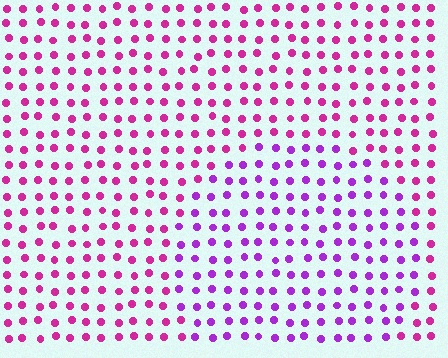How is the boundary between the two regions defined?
The boundary is defined purely by a slight shift in hue (about 33 degrees). Spacing, size, and orientation are identical on both sides.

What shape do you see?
I see a circle.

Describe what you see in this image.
The image is filled with small magenta elements in a uniform arrangement. A circle-shaped region is visible where the elements are tinted to a slightly different hue, forming a subtle color boundary.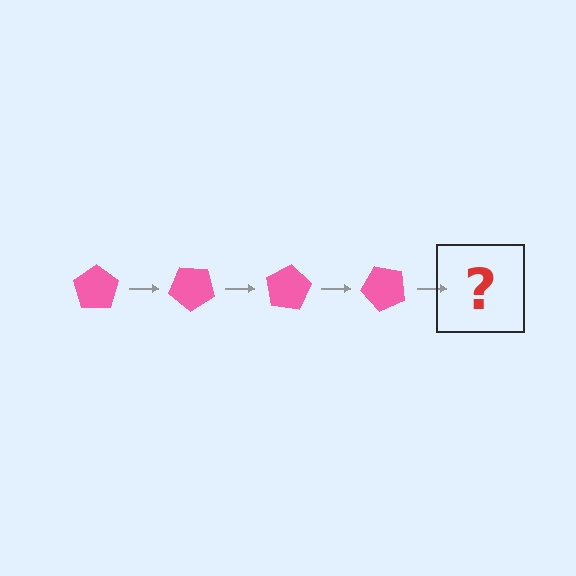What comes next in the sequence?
The next element should be a pink pentagon rotated 160 degrees.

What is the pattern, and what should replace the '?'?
The pattern is that the pentagon rotates 40 degrees each step. The '?' should be a pink pentagon rotated 160 degrees.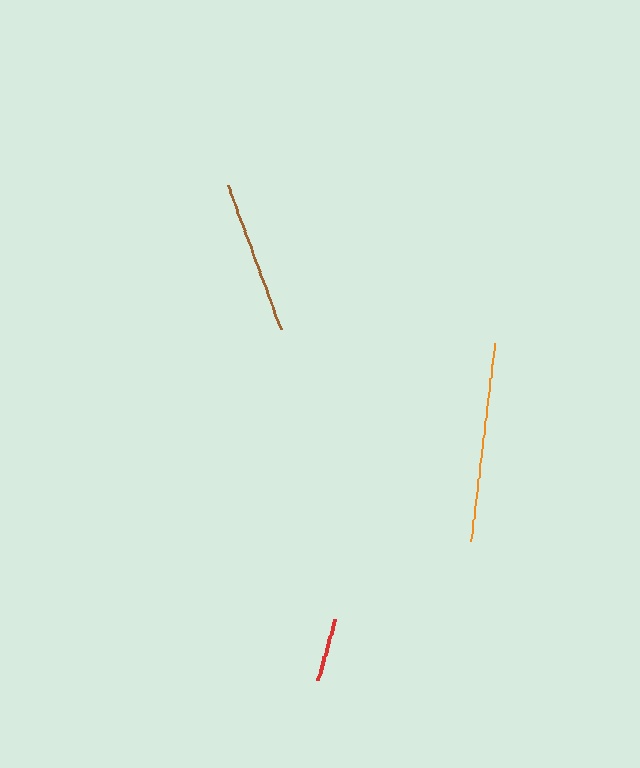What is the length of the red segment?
The red segment is approximately 63 pixels long.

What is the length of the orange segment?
The orange segment is approximately 200 pixels long.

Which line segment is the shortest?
The red line is the shortest at approximately 63 pixels.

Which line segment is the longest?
The orange line is the longest at approximately 200 pixels.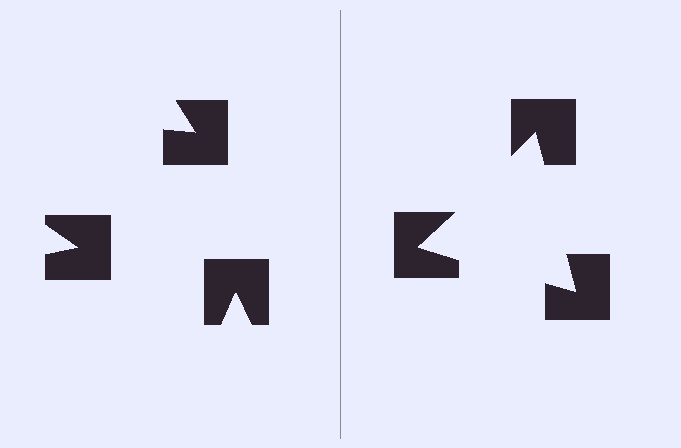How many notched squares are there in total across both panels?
6 — 3 on each side.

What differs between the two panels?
The notched squares are positioned identically on both sides; only the wedge orientations differ. On the right they align to a triangle; on the left they are misaligned.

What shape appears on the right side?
An illusory triangle.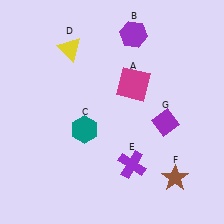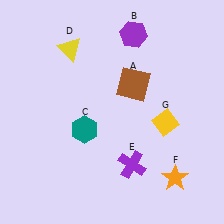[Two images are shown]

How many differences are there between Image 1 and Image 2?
There are 3 differences between the two images.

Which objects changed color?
A changed from magenta to brown. F changed from brown to orange. G changed from purple to yellow.